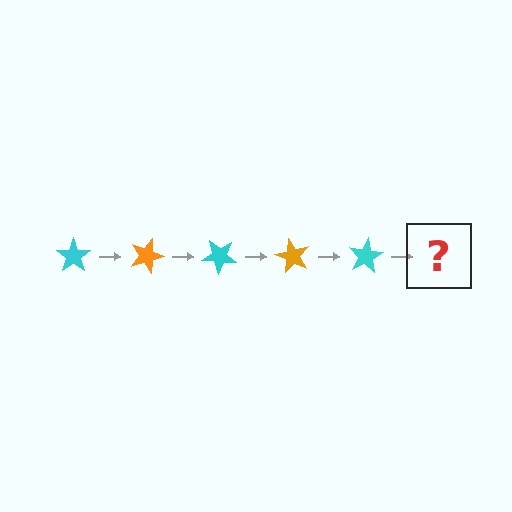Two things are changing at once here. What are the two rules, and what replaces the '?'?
The two rules are that it rotates 20 degrees each step and the color cycles through cyan and orange. The '?' should be an orange star, rotated 100 degrees from the start.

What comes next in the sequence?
The next element should be an orange star, rotated 100 degrees from the start.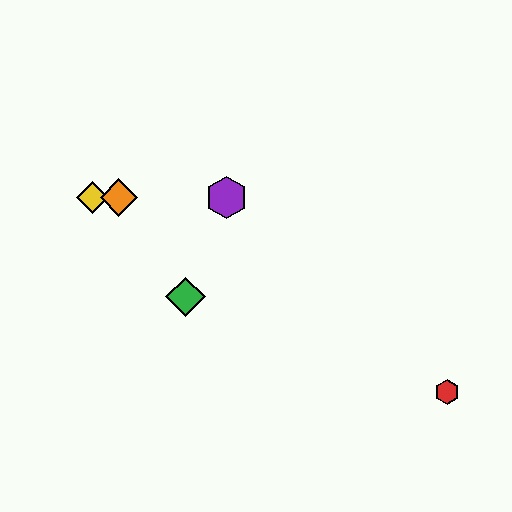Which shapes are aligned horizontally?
The blue diamond, the yellow diamond, the purple hexagon, the orange diamond are aligned horizontally.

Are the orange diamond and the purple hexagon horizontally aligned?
Yes, both are at y≈198.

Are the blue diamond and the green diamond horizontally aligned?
No, the blue diamond is at y≈198 and the green diamond is at y≈297.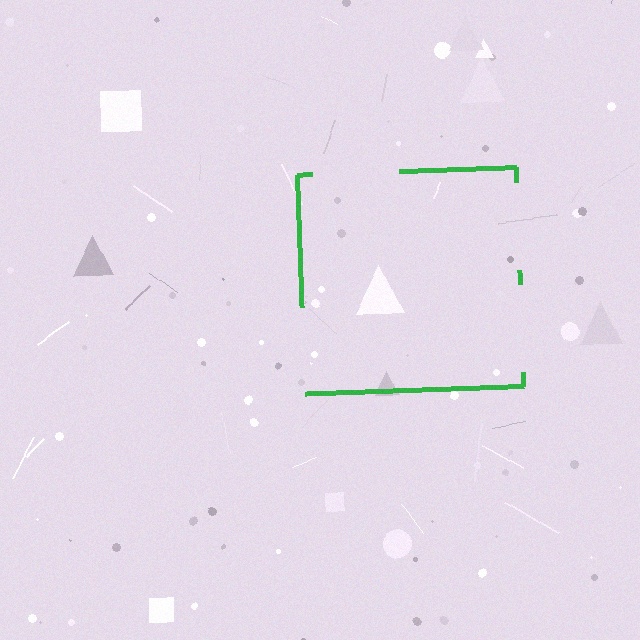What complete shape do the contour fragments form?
The contour fragments form a square.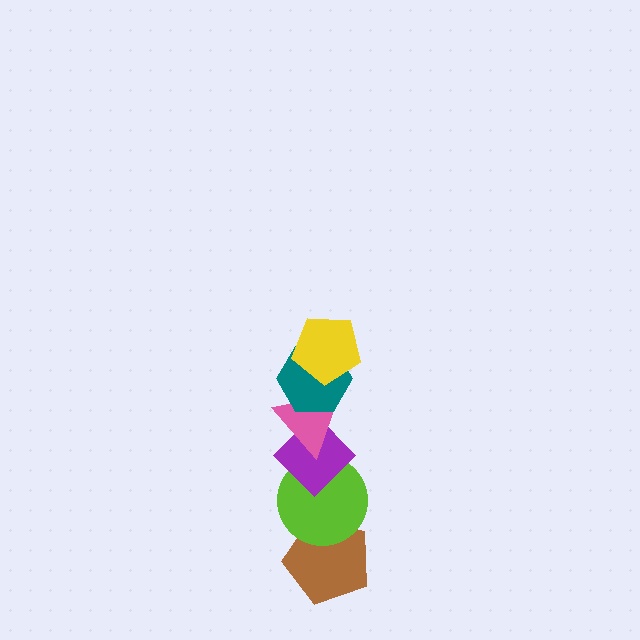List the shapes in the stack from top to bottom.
From top to bottom: the yellow pentagon, the teal hexagon, the pink triangle, the purple diamond, the lime circle, the brown pentagon.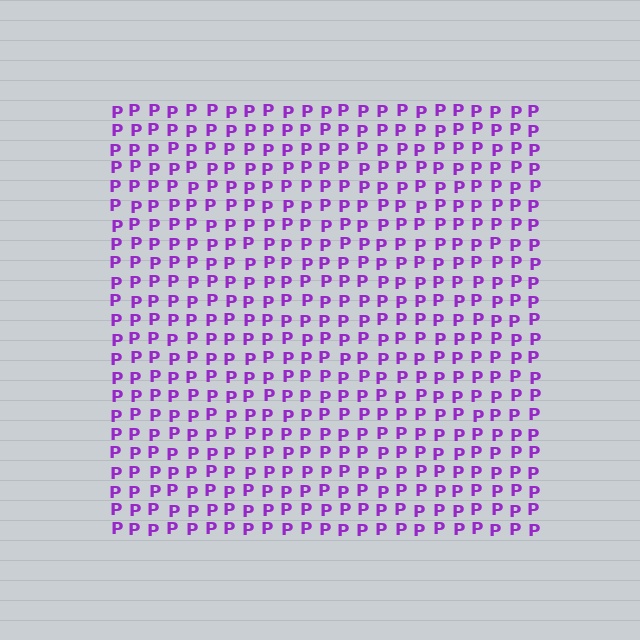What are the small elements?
The small elements are letter P's.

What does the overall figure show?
The overall figure shows a square.